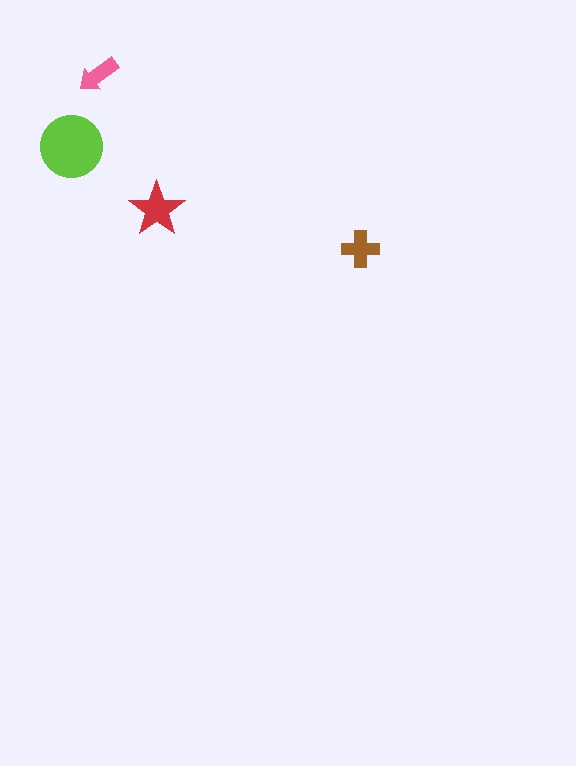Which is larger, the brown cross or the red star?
The red star.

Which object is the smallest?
The pink arrow.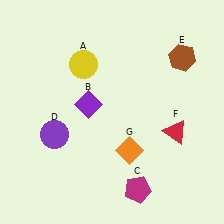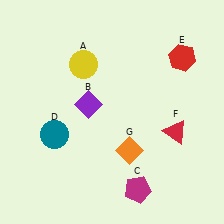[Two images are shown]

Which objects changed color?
D changed from purple to teal. E changed from brown to red.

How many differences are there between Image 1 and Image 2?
There are 2 differences between the two images.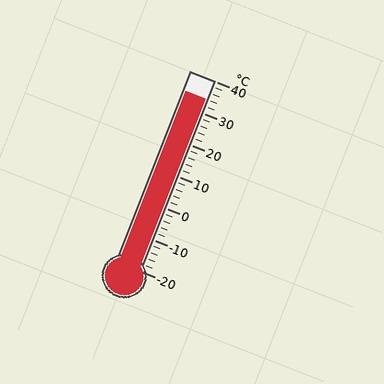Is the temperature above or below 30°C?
The temperature is above 30°C.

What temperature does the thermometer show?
The thermometer shows approximately 34°C.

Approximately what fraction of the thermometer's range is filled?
The thermometer is filled to approximately 90% of its range.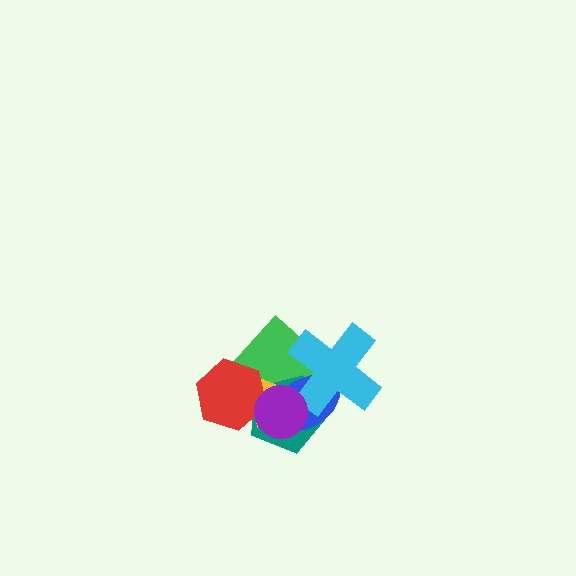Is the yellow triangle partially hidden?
Yes, it is partially covered by another shape.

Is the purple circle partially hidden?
No, no other shape covers it.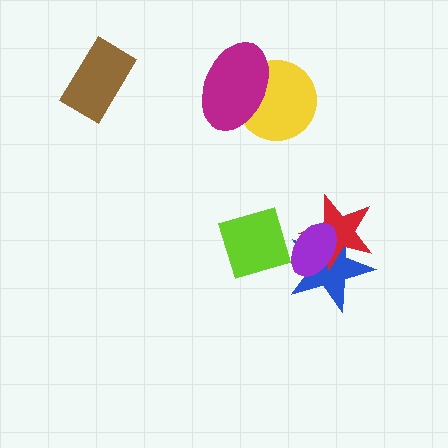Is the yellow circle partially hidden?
Yes, it is partially covered by another shape.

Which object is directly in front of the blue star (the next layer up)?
The red star is directly in front of the blue star.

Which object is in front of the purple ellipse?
The lime diamond is in front of the purple ellipse.